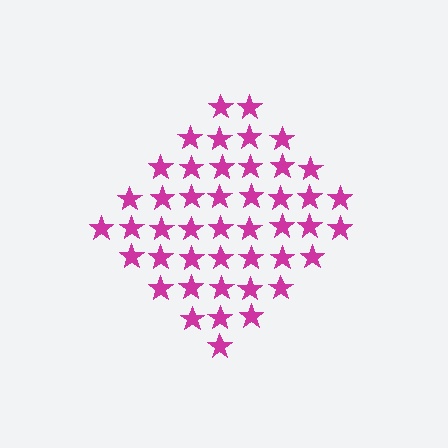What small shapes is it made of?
It is made of small stars.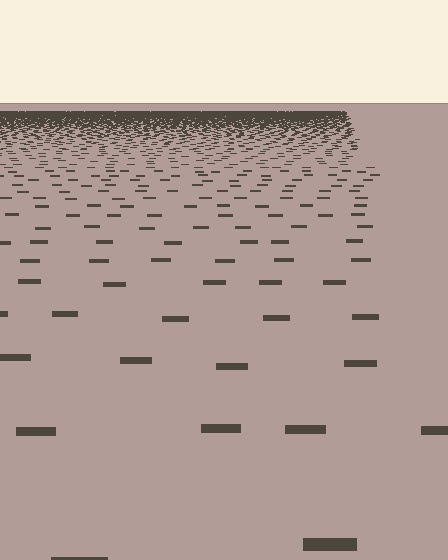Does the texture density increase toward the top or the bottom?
Density increases toward the top.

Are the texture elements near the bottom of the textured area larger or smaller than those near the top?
Larger. Near the bottom, elements are closer to the viewer and appear at a bigger on-screen size.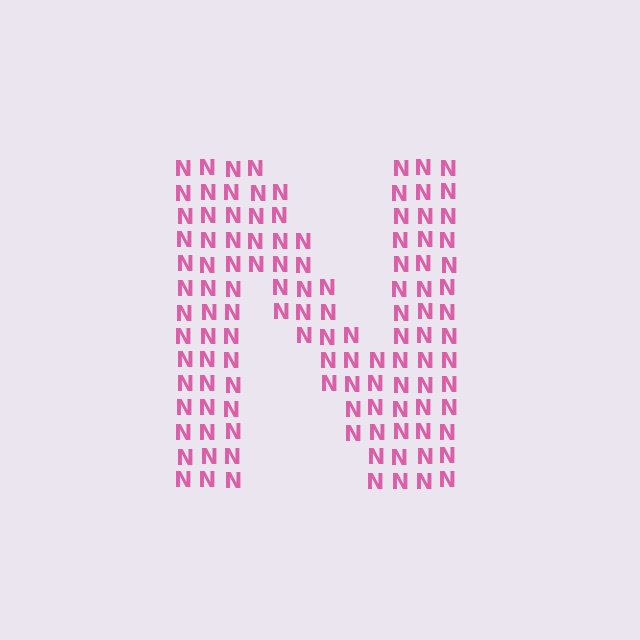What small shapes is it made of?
It is made of small letter N's.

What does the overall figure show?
The overall figure shows the letter N.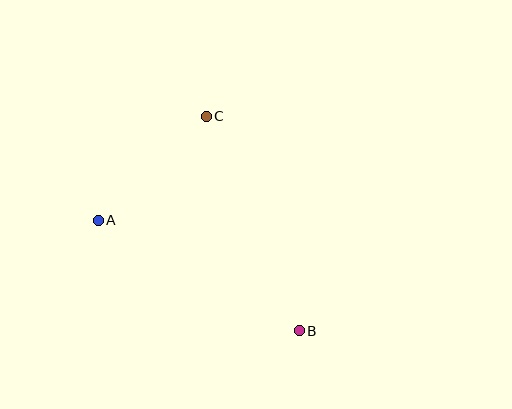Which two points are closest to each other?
Points A and C are closest to each other.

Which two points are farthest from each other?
Points B and C are farthest from each other.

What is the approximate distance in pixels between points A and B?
The distance between A and B is approximately 229 pixels.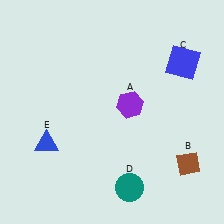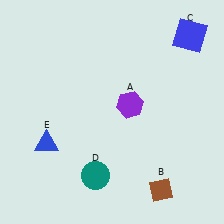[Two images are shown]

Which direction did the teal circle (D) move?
The teal circle (D) moved left.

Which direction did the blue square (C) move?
The blue square (C) moved up.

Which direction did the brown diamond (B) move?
The brown diamond (B) moved left.